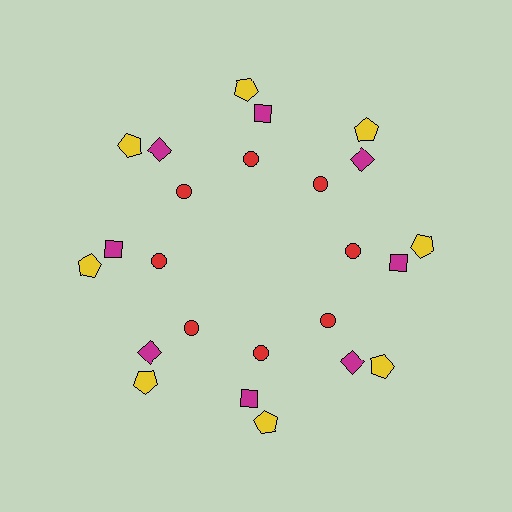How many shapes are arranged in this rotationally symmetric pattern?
There are 24 shapes, arranged in 8 groups of 3.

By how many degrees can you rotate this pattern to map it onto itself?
The pattern maps onto itself every 45 degrees of rotation.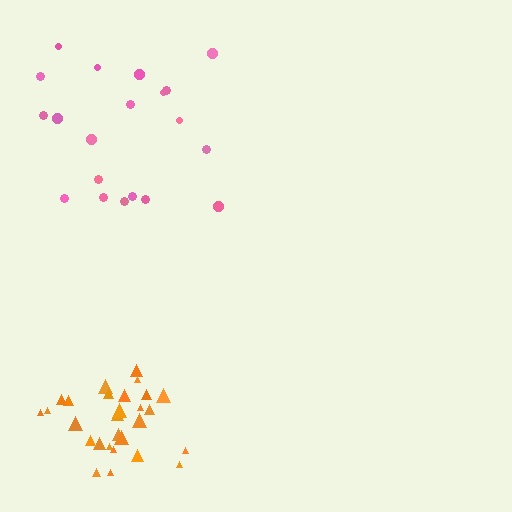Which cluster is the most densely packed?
Orange.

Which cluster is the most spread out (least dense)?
Pink.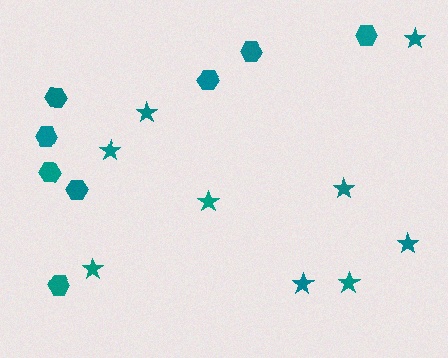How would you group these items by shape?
There are 2 groups: one group of hexagons (8) and one group of stars (9).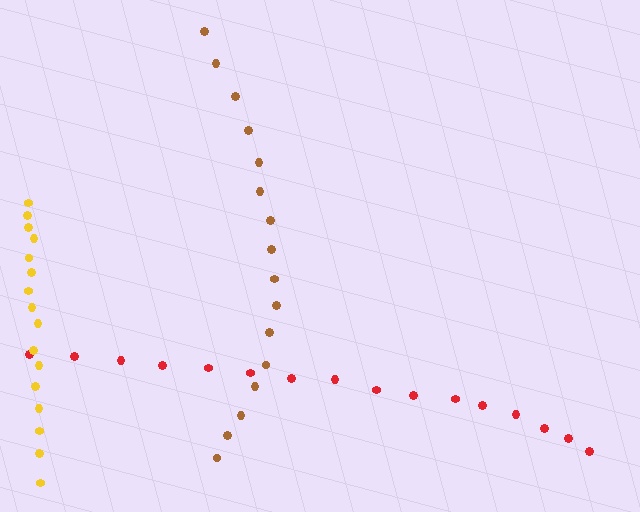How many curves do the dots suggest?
There are 3 distinct paths.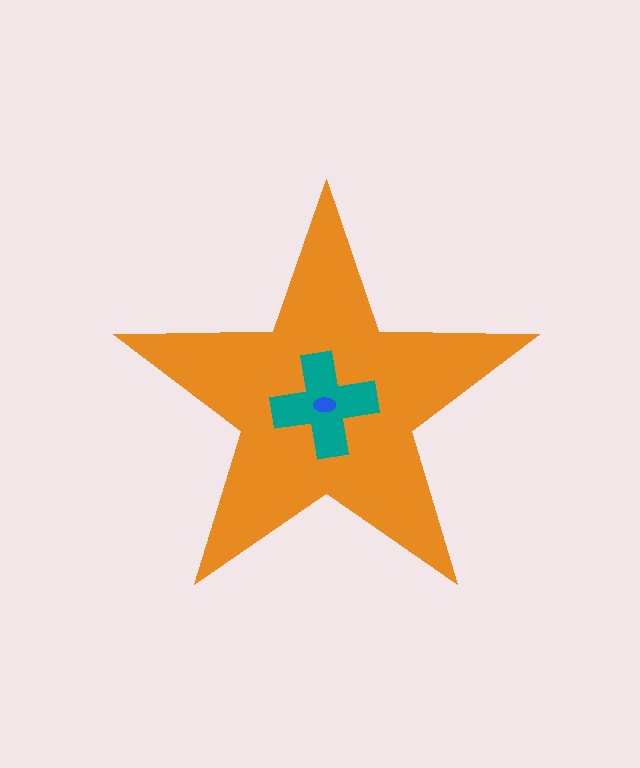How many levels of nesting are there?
3.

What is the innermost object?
The blue ellipse.